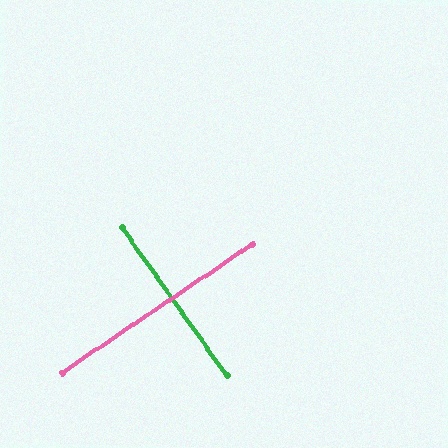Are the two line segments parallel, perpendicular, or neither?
Perpendicular — they meet at approximately 88°.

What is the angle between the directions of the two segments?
Approximately 88 degrees.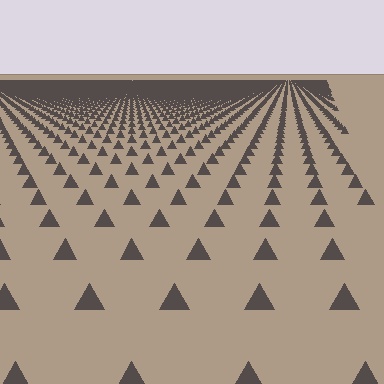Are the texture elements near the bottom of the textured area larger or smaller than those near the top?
Larger. Near the bottom, elements are closer to the viewer and appear at a bigger on-screen size.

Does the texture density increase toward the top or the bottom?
Density increases toward the top.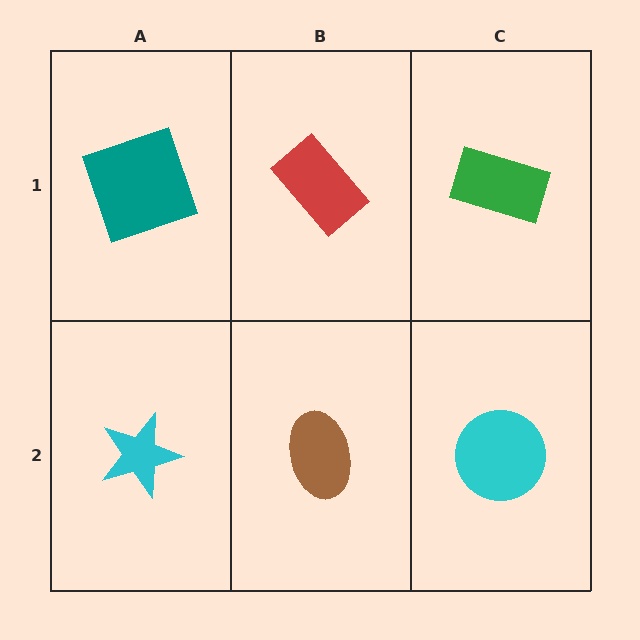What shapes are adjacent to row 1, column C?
A cyan circle (row 2, column C), a red rectangle (row 1, column B).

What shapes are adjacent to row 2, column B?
A red rectangle (row 1, column B), a cyan star (row 2, column A), a cyan circle (row 2, column C).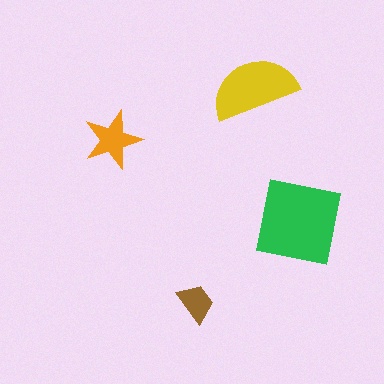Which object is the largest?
The green square.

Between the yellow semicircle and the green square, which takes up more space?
The green square.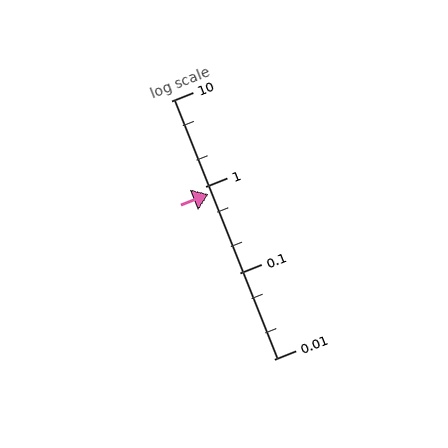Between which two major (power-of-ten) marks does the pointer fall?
The pointer is between 0.1 and 1.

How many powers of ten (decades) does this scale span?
The scale spans 3 decades, from 0.01 to 10.